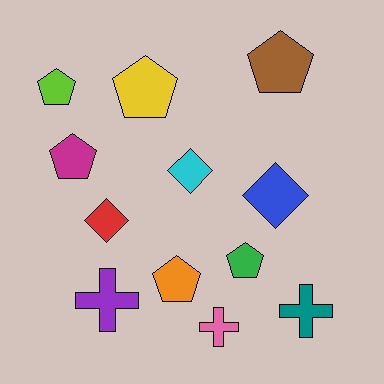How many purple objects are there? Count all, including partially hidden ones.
There is 1 purple object.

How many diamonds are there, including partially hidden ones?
There are 3 diamonds.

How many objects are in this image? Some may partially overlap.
There are 12 objects.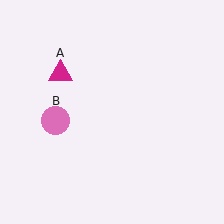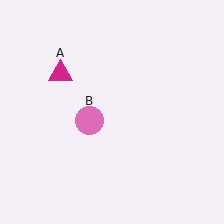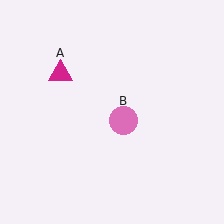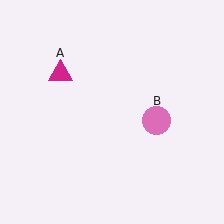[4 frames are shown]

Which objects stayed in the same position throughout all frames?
Magenta triangle (object A) remained stationary.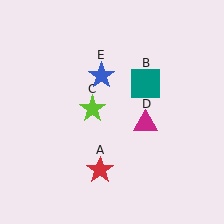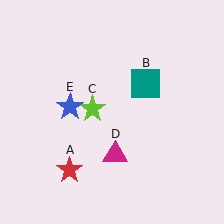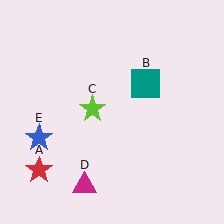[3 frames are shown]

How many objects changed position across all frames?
3 objects changed position: red star (object A), magenta triangle (object D), blue star (object E).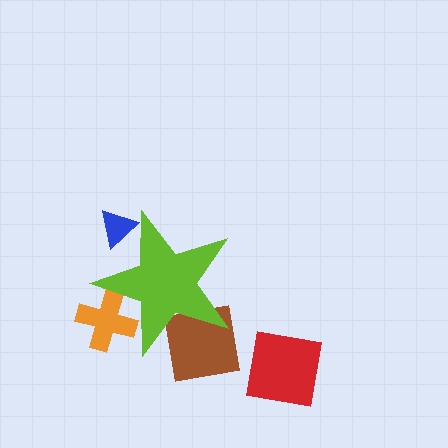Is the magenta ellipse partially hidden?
Yes, the magenta ellipse is partially hidden behind the lime star.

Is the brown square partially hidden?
Yes, the brown square is partially hidden behind the lime star.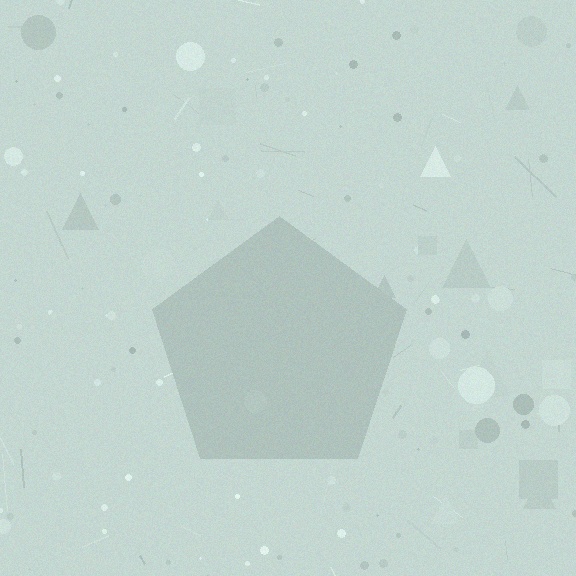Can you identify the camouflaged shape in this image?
The camouflaged shape is a pentagon.